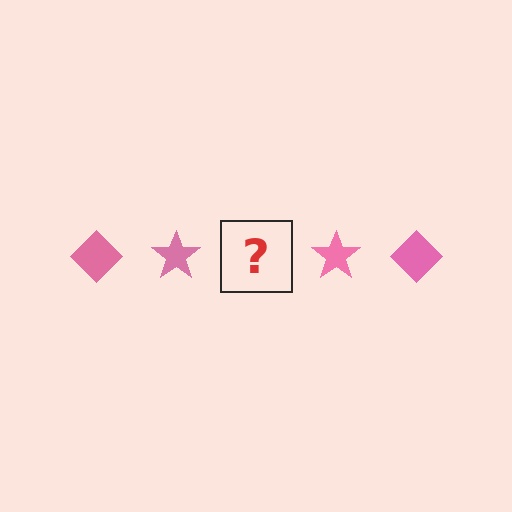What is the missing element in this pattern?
The missing element is a pink diamond.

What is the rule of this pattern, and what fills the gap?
The rule is that the pattern cycles through diamond, star shapes in pink. The gap should be filled with a pink diamond.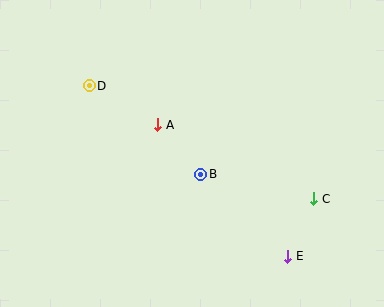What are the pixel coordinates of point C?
Point C is at (314, 199).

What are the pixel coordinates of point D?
Point D is at (89, 86).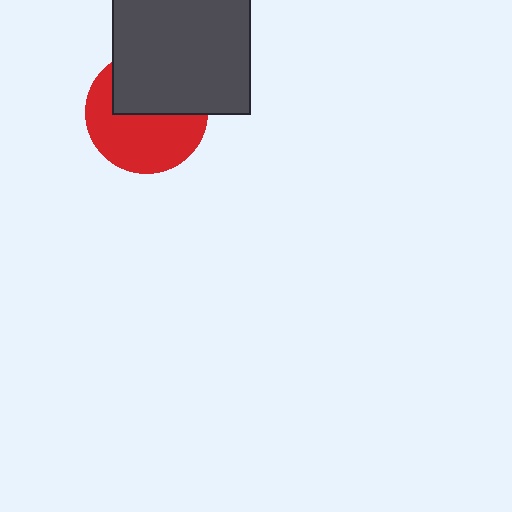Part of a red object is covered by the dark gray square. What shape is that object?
It is a circle.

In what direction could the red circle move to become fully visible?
The red circle could move down. That would shift it out from behind the dark gray square entirely.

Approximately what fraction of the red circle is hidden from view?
Roughly 45% of the red circle is hidden behind the dark gray square.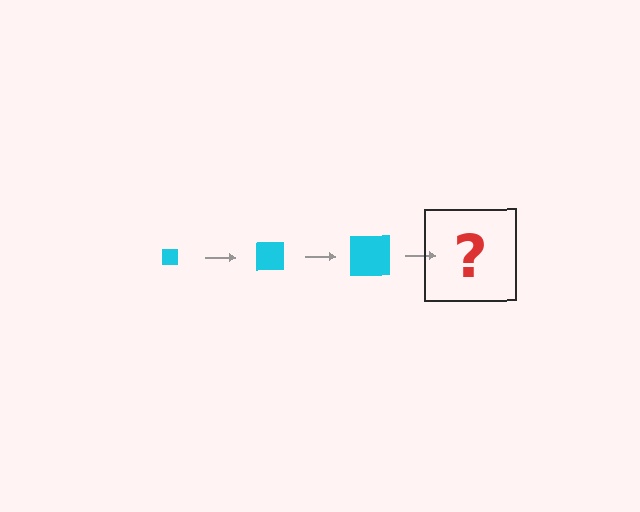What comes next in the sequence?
The next element should be a cyan square, larger than the previous one.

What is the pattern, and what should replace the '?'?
The pattern is that the square gets progressively larger each step. The '?' should be a cyan square, larger than the previous one.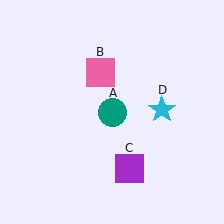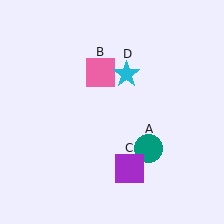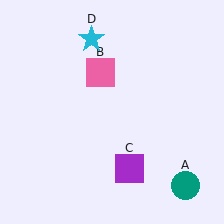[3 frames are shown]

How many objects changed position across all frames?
2 objects changed position: teal circle (object A), cyan star (object D).